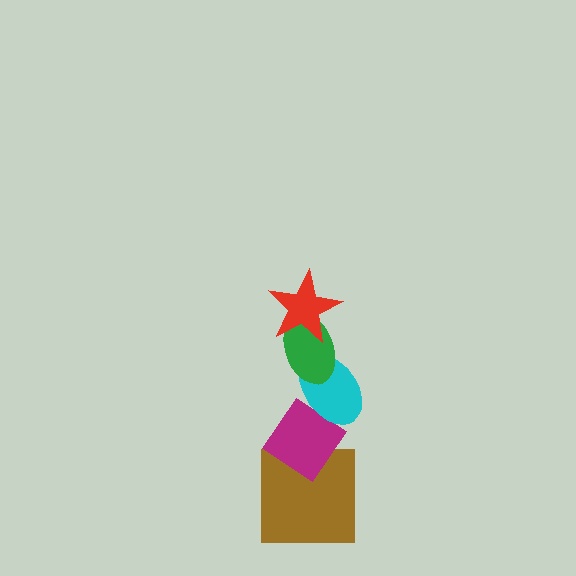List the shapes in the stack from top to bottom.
From top to bottom: the red star, the green ellipse, the cyan ellipse, the magenta diamond, the brown square.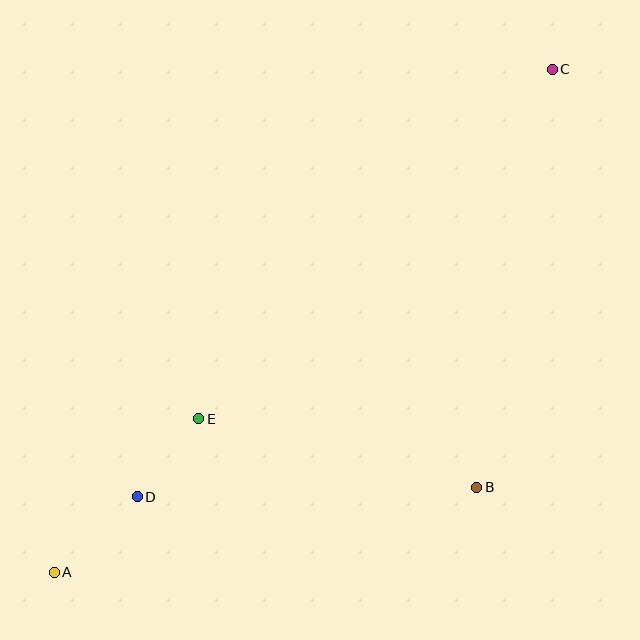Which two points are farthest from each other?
Points A and C are farthest from each other.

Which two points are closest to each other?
Points D and E are closest to each other.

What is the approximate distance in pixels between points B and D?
The distance between B and D is approximately 340 pixels.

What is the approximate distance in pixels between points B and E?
The distance between B and E is approximately 286 pixels.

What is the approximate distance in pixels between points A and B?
The distance between A and B is approximately 431 pixels.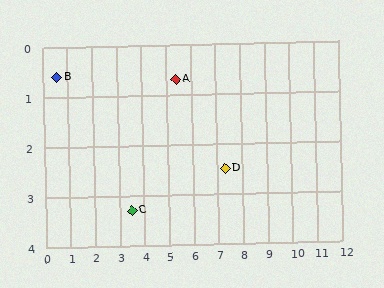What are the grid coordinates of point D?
Point D is at approximately (7.3, 2.5).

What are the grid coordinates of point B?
Point B is at approximately (0.6, 0.6).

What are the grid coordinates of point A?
Point A is at approximately (5.4, 0.7).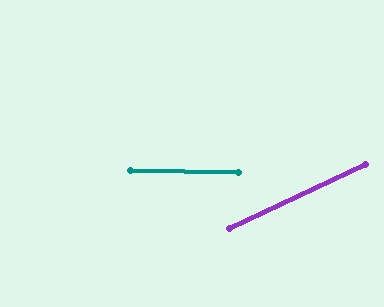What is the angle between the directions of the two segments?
Approximately 26 degrees.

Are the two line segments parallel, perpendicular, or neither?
Neither parallel nor perpendicular — they differ by about 26°.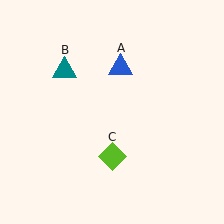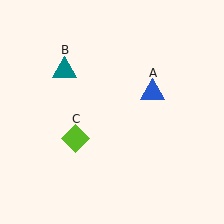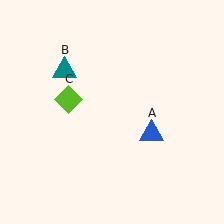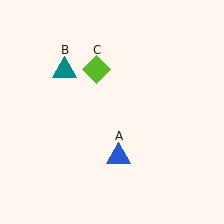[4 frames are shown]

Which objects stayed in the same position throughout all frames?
Teal triangle (object B) remained stationary.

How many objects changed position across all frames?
2 objects changed position: blue triangle (object A), lime diamond (object C).